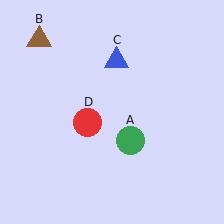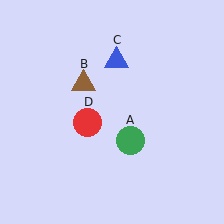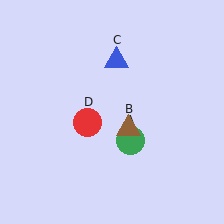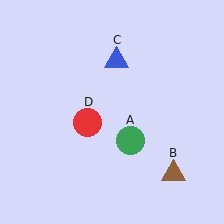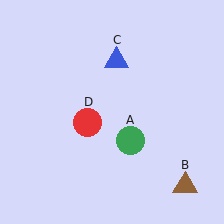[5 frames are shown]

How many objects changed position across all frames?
1 object changed position: brown triangle (object B).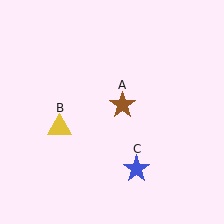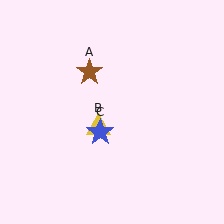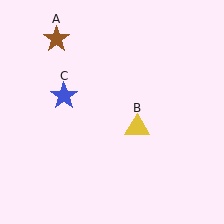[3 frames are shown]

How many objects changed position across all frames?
3 objects changed position: brown star (object A), yellow triangle (object B), blue star (object C).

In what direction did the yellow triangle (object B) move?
The yellow triangle (object B) moved right.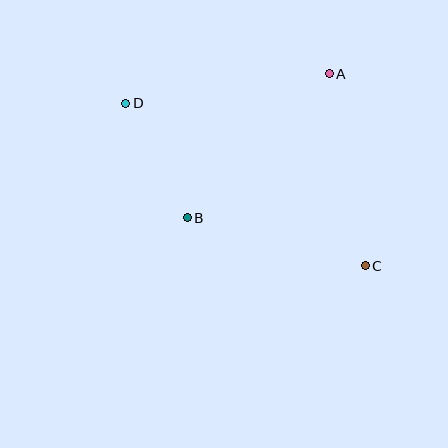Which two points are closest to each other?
Points B and D are closest to each other.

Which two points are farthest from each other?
Points C and D are farthest from each other.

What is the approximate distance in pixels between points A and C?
The distance between A and C is approximately 195 pixels.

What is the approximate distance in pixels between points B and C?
The distance between B and C is approximately 184 pixels.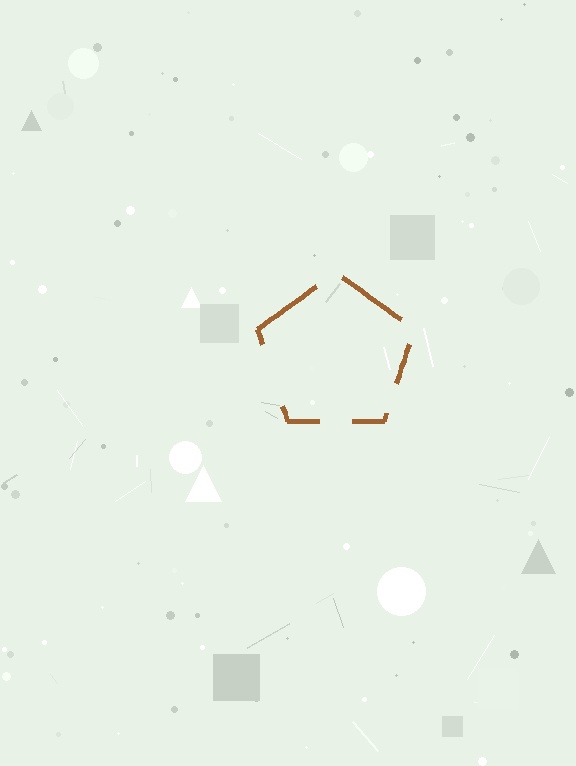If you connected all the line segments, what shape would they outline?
They would outline a pentagon.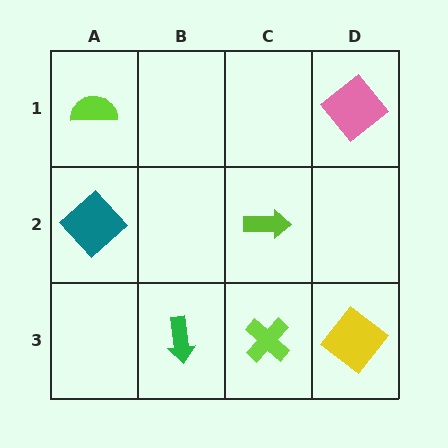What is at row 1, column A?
A lime semicircle.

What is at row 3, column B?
A green arrow.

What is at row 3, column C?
A lime cross.